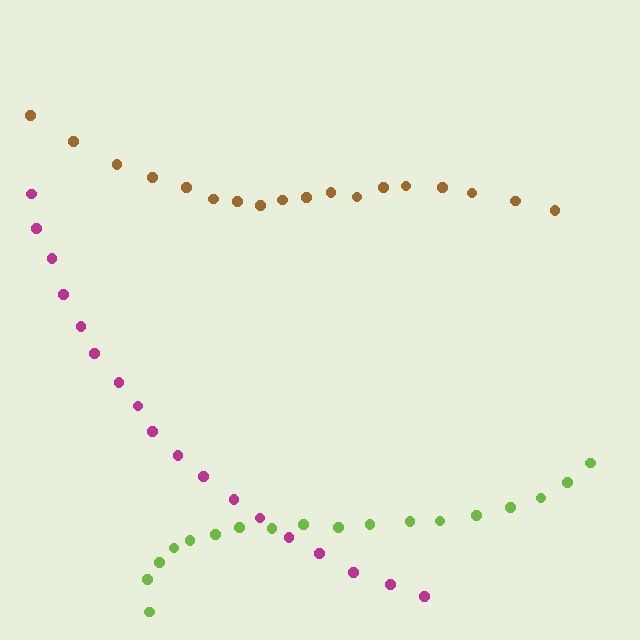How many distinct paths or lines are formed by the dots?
There are 3 distinct paths.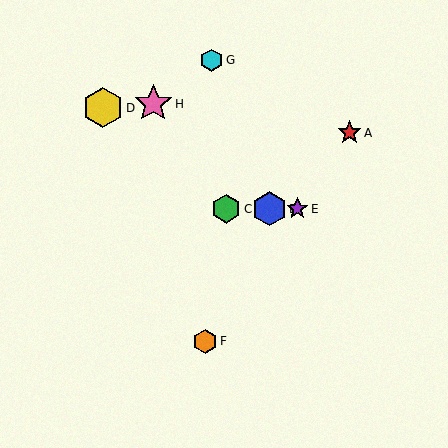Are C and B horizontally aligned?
Yes, both are at y≈209.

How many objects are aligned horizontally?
3 objects (B, C, E) are aligned horizontally.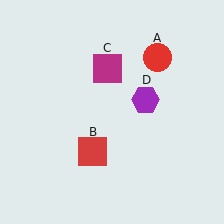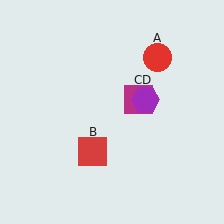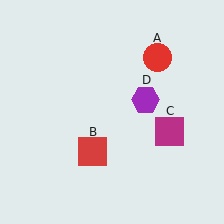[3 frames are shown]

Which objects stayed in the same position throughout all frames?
Red circle (object A) and red square (object B) and purple hexagon (object D) remained stationary.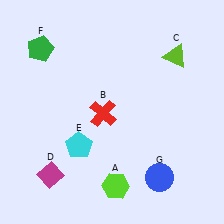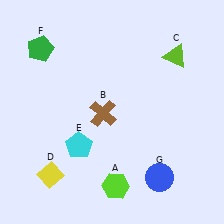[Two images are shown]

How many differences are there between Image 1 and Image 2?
There are 2 differences between the two images.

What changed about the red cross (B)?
In Image 1, B is red. In Image 2, it changed to brown.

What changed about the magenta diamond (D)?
In Image 1, D is magenta. In Image 2, it changed to yellow.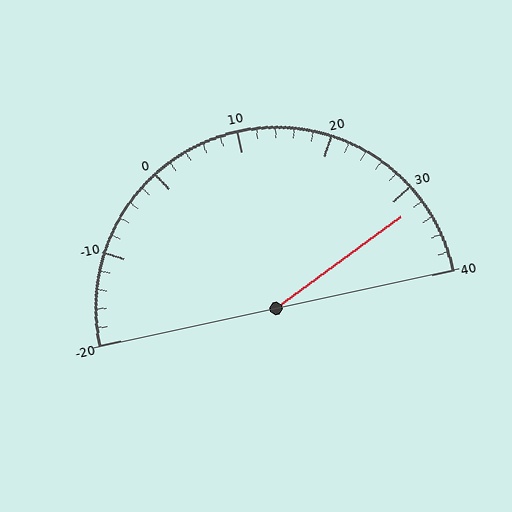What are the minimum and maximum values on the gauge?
The gauge ranges from -20 to 40.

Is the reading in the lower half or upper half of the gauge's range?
The reading is in the upper half of the range (-20 to 40).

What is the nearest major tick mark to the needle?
The nearest major tick mark is 30.